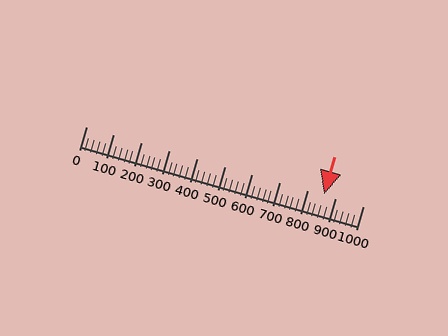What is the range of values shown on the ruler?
The ruler shows values from 0 to 1000.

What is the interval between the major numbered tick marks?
The major tick marks are spaced 100 units apart.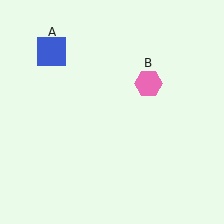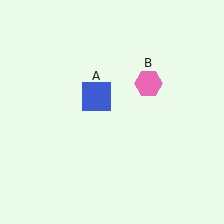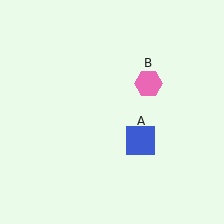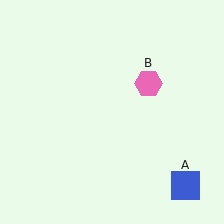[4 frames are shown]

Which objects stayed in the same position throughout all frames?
Pink hexagon (object B) remained stationary.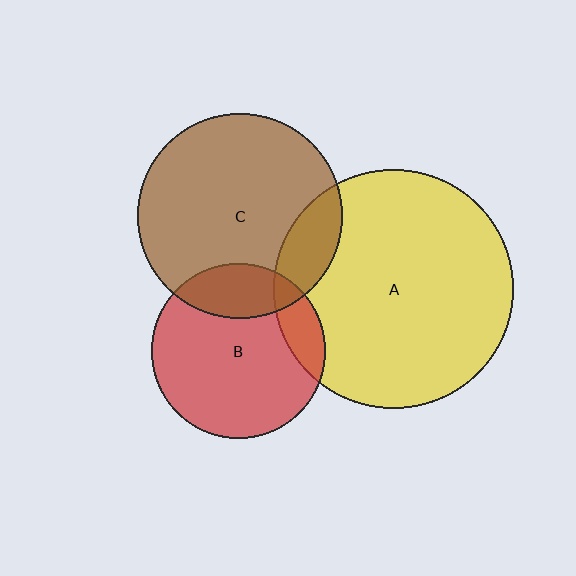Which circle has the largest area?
Circle A (yellow).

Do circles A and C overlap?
Yes.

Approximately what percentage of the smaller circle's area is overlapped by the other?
Approximately 15%.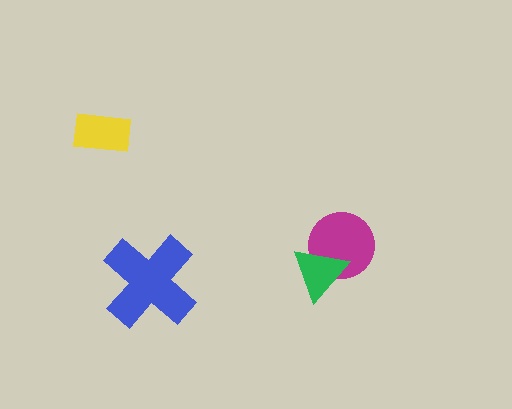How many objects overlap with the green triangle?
1 object overlaps with the green triangle.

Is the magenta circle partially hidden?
Yes, it is partially covered by another shape.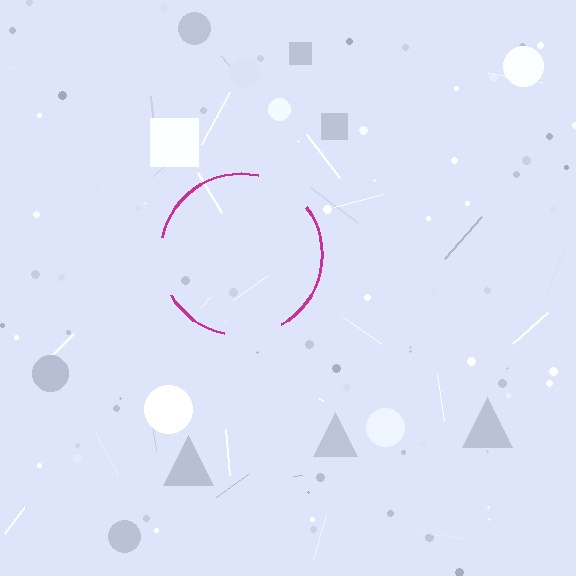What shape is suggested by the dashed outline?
The dashed outline suggests a circle.